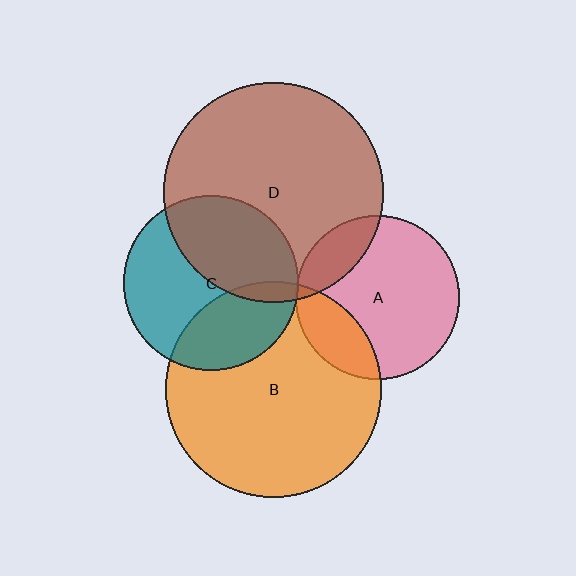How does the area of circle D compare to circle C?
Approximately 1.6 times.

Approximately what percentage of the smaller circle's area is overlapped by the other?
Approximately 40%.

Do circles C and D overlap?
Yes.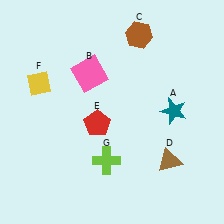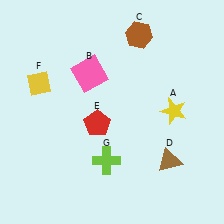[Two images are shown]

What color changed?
The star (A) changed from teal in Image 1 to yellow in Image 2.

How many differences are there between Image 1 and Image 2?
There is 1 difference between the two images.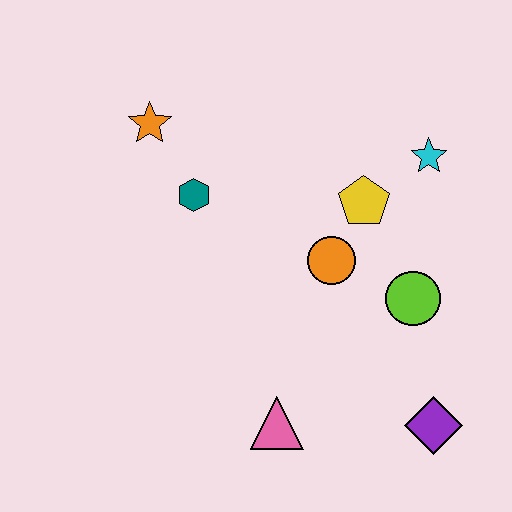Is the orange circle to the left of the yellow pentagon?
Yes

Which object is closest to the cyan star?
The yellow pentagon is closest to the cyan star.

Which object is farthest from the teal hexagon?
The purple diamond is farthest from the teal hexagon.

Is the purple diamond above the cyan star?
No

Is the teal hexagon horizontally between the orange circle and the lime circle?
No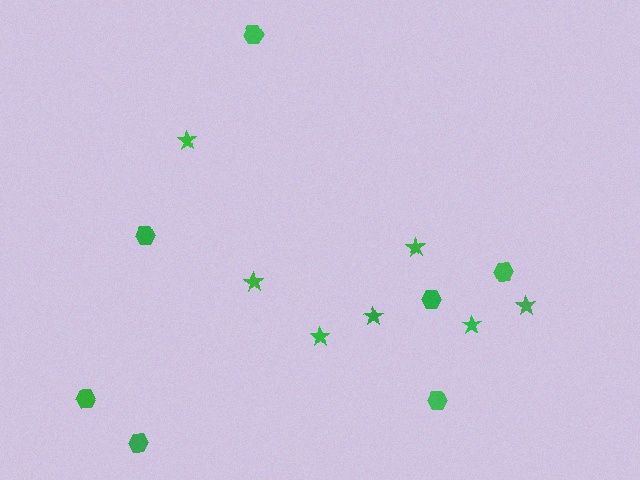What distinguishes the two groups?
There are 2 groups: one group of stars (7) and one group of hexagons (7).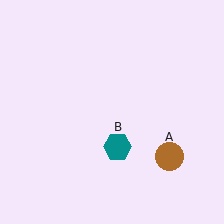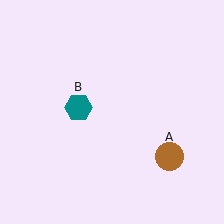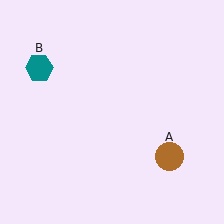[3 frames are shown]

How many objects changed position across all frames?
1 object changed position: teal hexagon (object B).